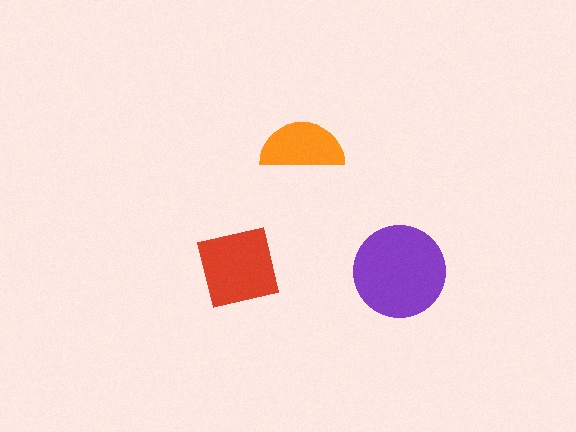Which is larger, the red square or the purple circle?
The purple circle.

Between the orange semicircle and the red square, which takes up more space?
The red square.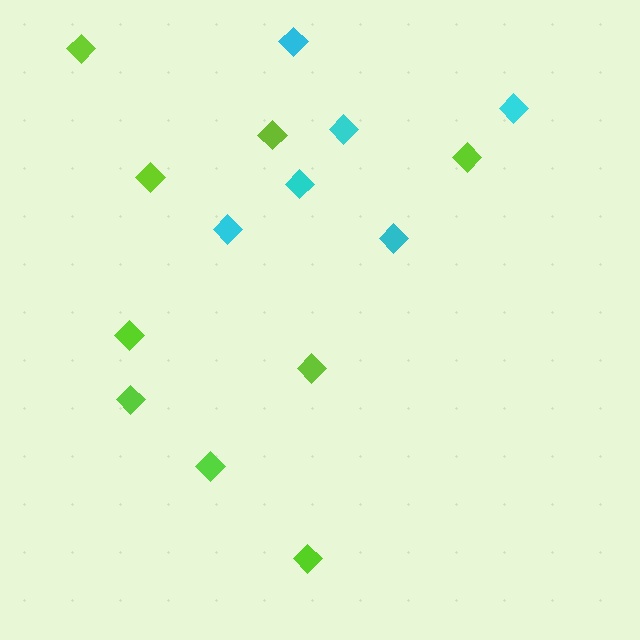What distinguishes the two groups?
There are 2 groups: one group of lime diamonds (9) and one group of cyan diamonds (6).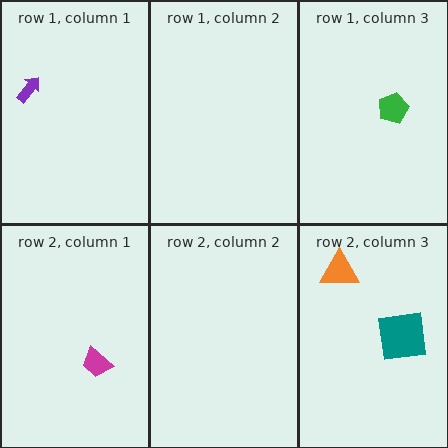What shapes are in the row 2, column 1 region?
The magenta trapezoid.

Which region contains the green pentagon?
The row 1, column 3 region.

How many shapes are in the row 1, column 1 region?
1.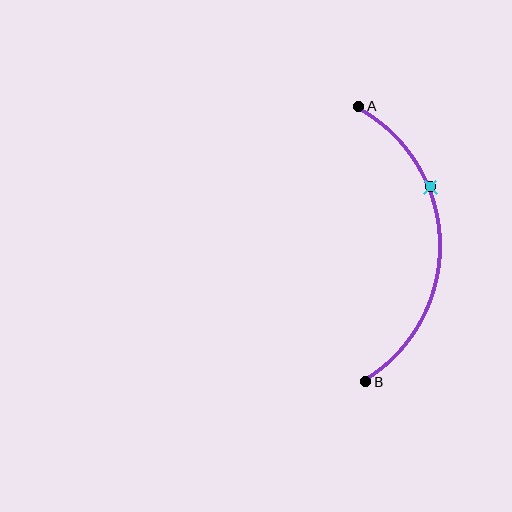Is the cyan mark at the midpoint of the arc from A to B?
No. The cyan mark lies on the arc but is closer to endpoint A. The arc midpoint would be at the point on the curve equidistant along the arc from both A and B.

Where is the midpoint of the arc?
The arc midpoint is the point on the curve farthest from the straight line joining A and B. It sits to the right of that line.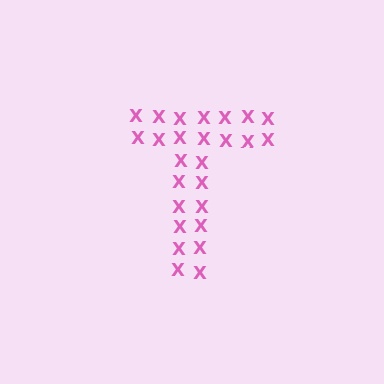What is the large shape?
The large shape is the letter T.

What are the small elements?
The small elements are letter X's.